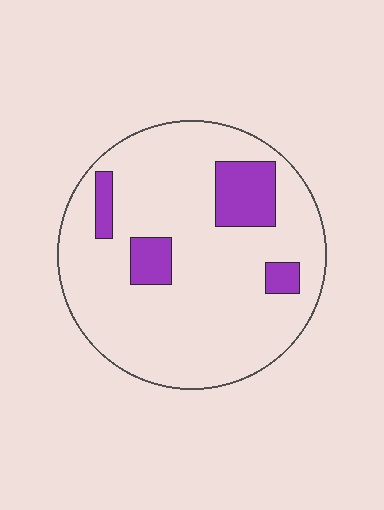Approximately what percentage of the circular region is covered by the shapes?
Approximately 15%.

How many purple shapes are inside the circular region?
4.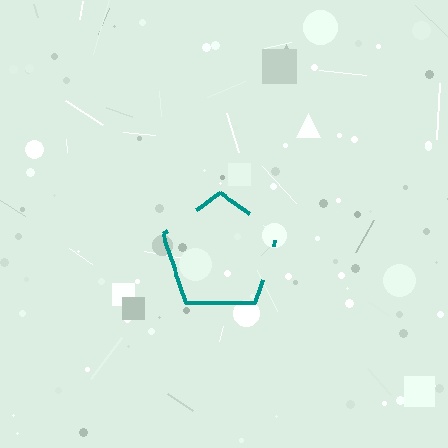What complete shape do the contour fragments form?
The contour fragments form a pentagon.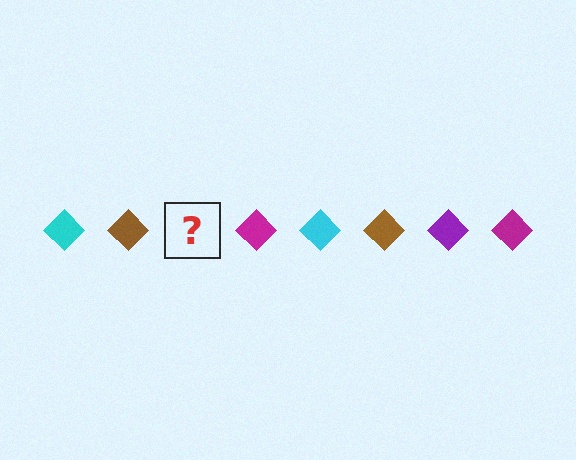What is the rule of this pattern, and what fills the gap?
The rule is that the pattern cycles through cyan, brown, purple, magenta diamonds. The gap should be filled with a purple diamond.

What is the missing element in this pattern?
The missing element is a purple diamond.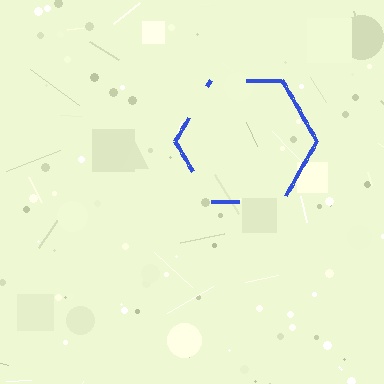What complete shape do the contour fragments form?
The contour fragments form a hexagon.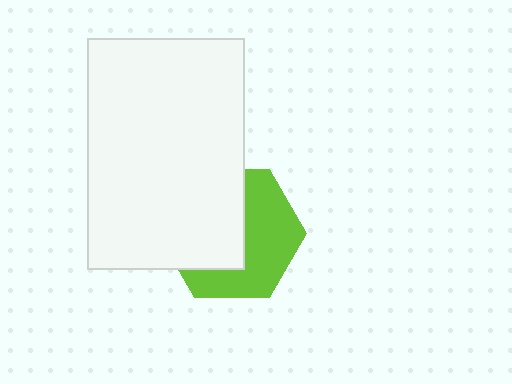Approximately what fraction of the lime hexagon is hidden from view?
Roughly 50% of the lime hexagon is hidden behind the white rectangle.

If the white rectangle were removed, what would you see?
You would see the complete lime hexagon.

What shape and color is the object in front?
The object in front is a white rectangle.